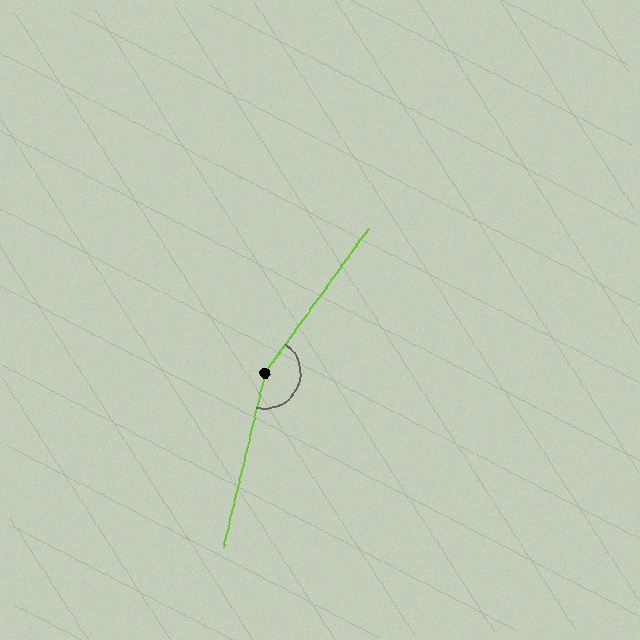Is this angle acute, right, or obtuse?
It is obtuse.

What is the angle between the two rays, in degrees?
Approximately 158 degrees.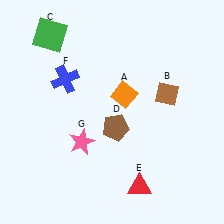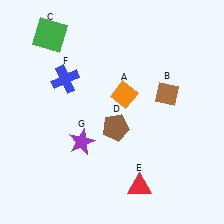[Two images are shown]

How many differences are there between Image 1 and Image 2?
There is 1 difference between the two images.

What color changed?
The star (G) changed from pink in Image 1 to purple in Image 2.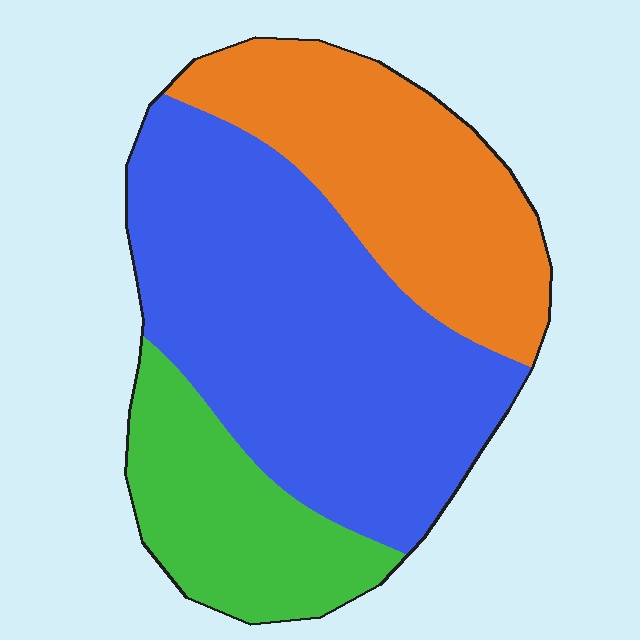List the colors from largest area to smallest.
From largest to smallest: blue, orange, green.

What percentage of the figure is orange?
Orange takes up about one third (1/3) of the figure.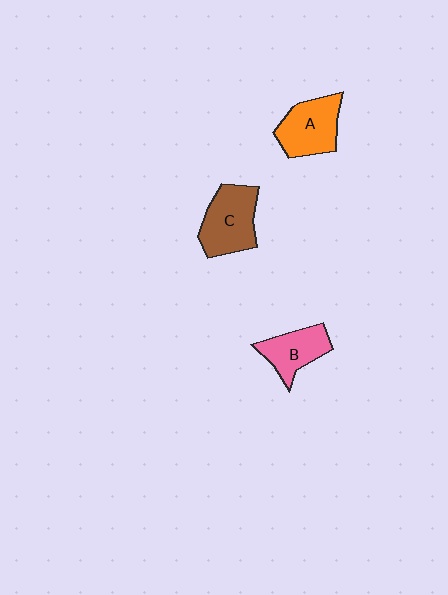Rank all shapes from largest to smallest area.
From largest to smallest: C (brown), A (orange), B (pink).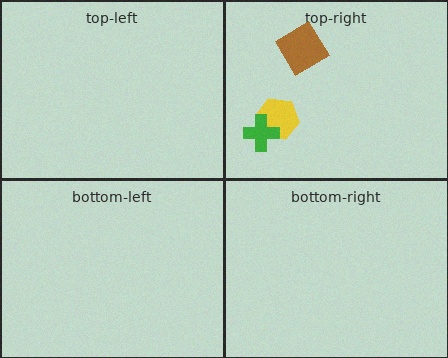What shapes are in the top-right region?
The yellow hexagon, the green cross, the brown diamond.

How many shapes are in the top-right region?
3.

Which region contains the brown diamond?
The top-right region.